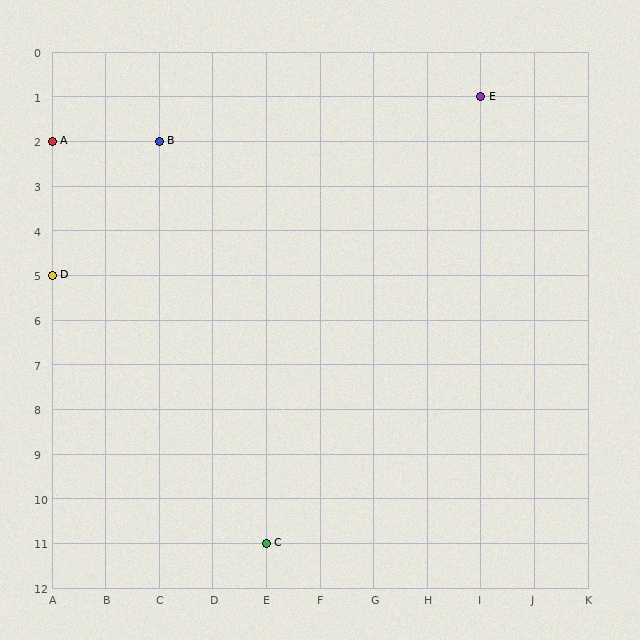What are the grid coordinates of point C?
Point C is at grid coordinates (E, 11).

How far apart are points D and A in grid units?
Points D and A are 3 rows apart.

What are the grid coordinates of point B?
Point B is at grid coordinates (C, 2).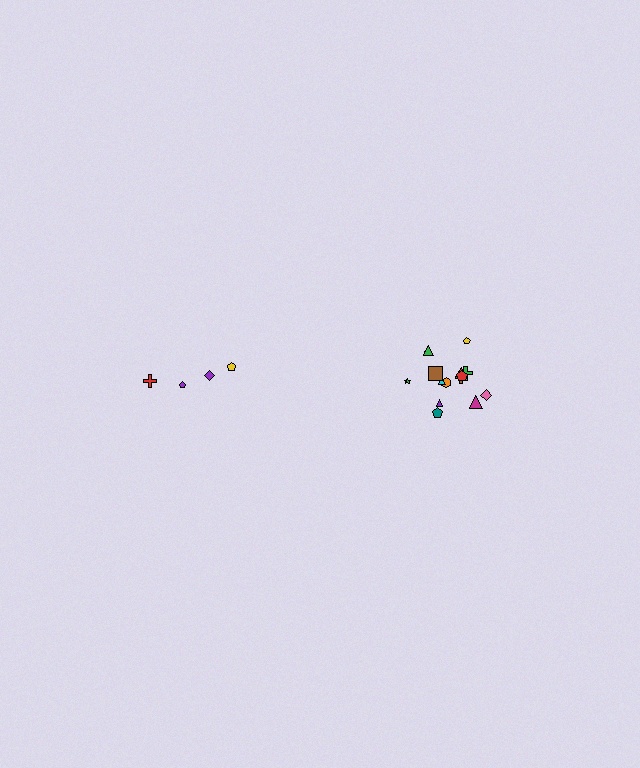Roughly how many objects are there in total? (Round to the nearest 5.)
Roughly 20 objects in total.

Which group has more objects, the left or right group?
The right group.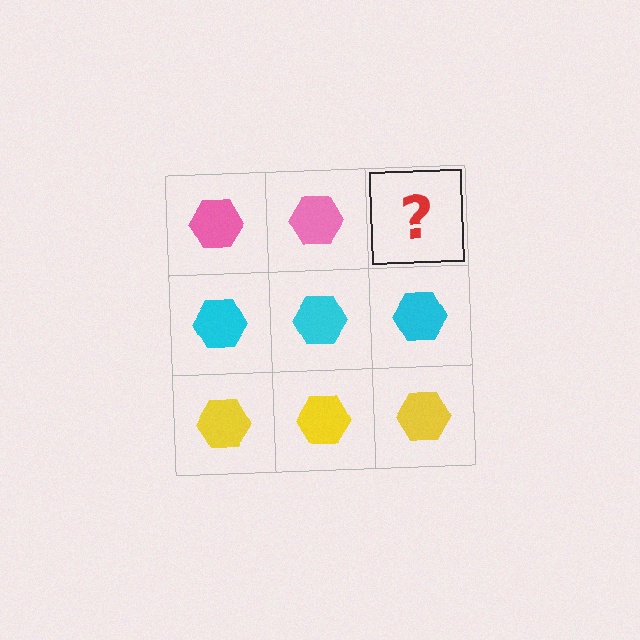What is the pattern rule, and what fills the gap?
The rule is that each row has a consistent color. The gap should be filled with a pink hexagon.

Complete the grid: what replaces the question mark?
The question mark should be replaced with a pink hexagon.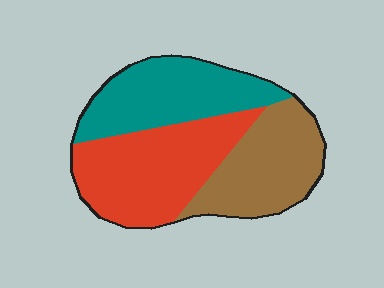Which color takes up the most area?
Red, at roughly 40%.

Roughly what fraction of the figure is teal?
Teal covers 31% of the figure.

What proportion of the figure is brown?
Brown takes up between a quarter and a half of the figure.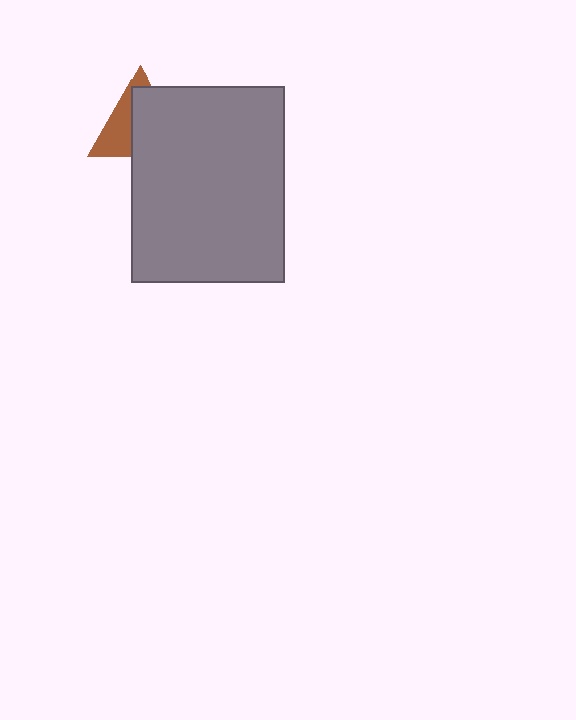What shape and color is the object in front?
The object in front is a gray rectangle.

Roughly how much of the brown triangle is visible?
A small part of it is visible (roughly 41%).